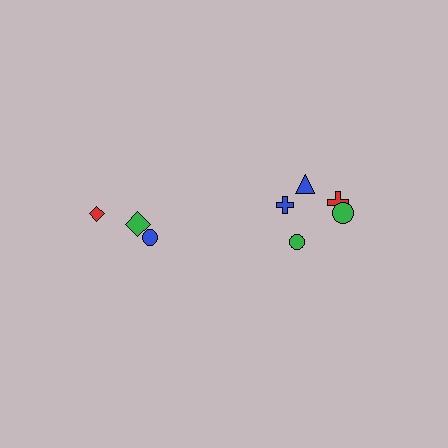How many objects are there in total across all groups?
There are 8 objects.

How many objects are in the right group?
There are 5 objects.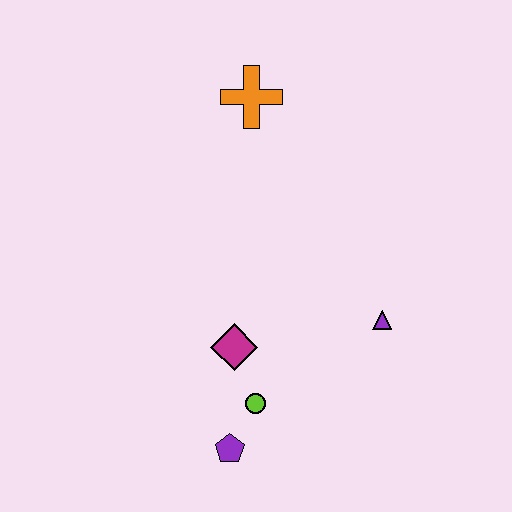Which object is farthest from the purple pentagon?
The orange cross is farthest from the purple pentagon.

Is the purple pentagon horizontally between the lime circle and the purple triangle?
No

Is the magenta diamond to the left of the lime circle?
Yes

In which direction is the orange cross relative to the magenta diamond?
The orange cross is above the magenta diamond.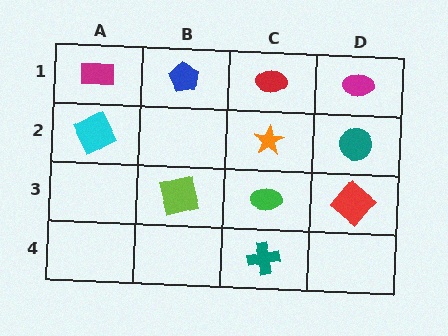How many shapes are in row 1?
4 shapes.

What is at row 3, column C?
A green ellipse.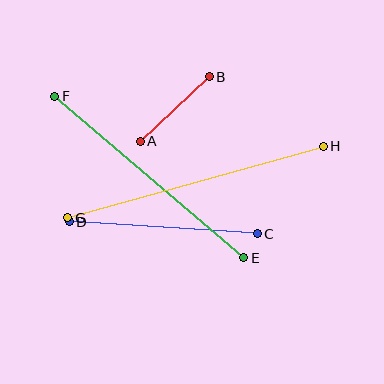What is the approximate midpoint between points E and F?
The midpoint is at approximately (149, 177) pixels.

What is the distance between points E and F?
The distance is approximately 248 pixels.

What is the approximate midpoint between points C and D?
The midpoint is at approximately (163, 228) pixels.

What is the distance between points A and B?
The distance is approximately 95 pixels.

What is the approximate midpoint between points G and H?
The midpoint is at approximately (195, 182) pixels.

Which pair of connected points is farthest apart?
Points G and H are farthest apart.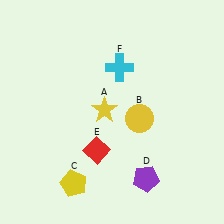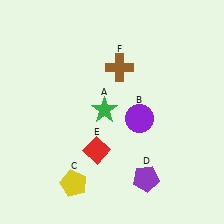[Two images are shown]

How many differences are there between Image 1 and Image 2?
There are 3 differences between the two images.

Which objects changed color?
A changed from yellow to green. B changed from yellow to purple. F changed from cyan to brown.